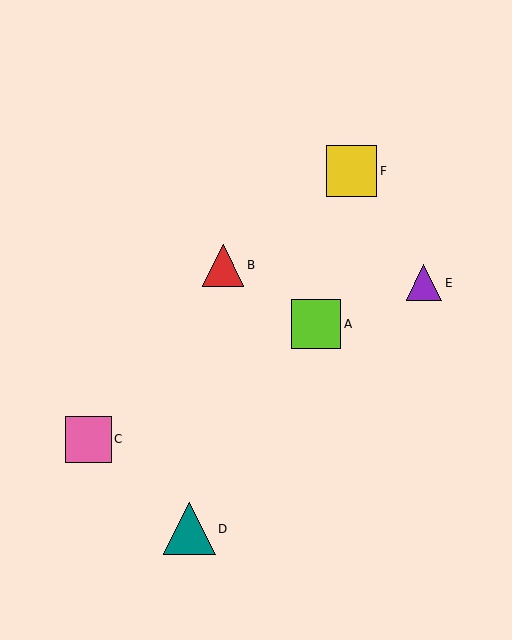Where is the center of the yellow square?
The center of the yellow square is at (351, 171).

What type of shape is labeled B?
Shape B is a red triangle.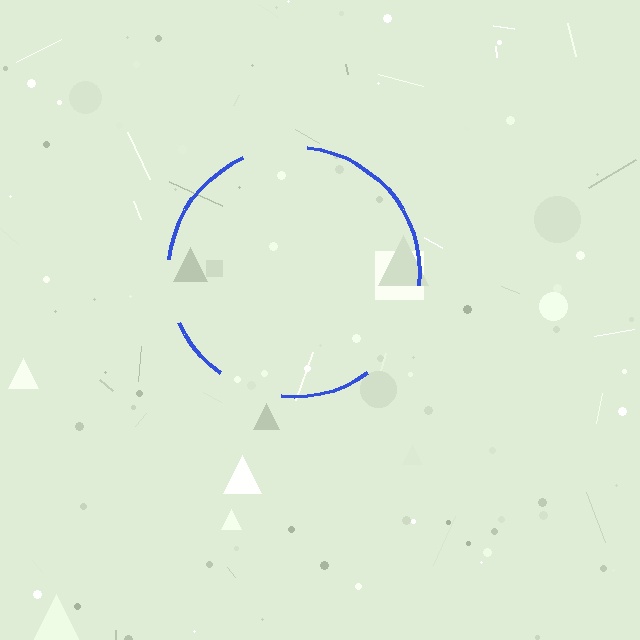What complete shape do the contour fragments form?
The contour fragments form a circle.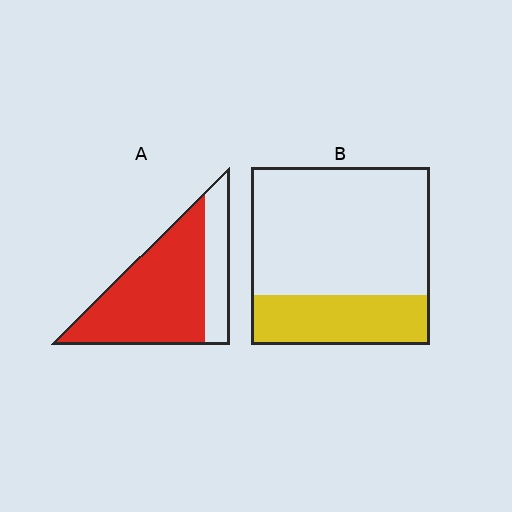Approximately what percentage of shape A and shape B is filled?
A is approximately 75% and B is approximately 30%.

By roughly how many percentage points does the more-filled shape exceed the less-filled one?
By roughly 45 percentage points (A over B).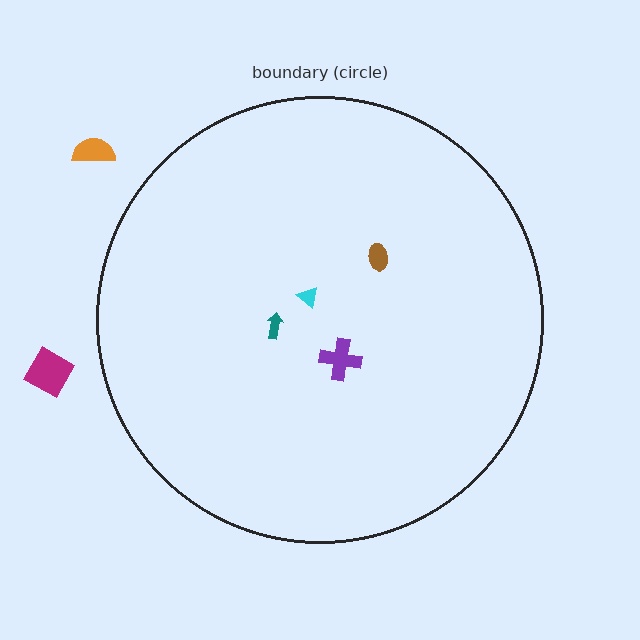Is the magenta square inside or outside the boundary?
Outside.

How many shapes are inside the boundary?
4 inside, 2 outside.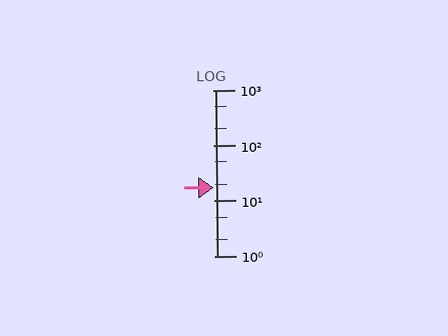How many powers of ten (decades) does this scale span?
The scale spans 3 decades, from 1 to 1000.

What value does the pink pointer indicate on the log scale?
The pointer indicates approximately 17.